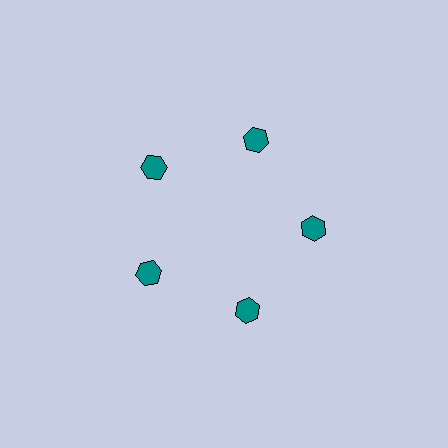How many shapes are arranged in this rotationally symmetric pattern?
There are 5 shapes, arranged in 5 groups of 1.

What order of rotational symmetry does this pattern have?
This pattern has 5-fold rotational symmetry.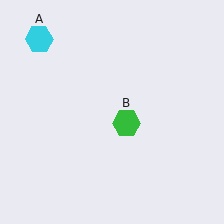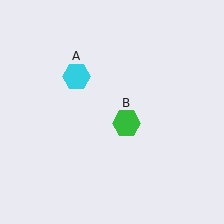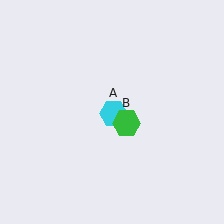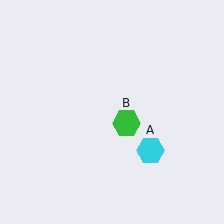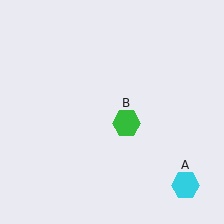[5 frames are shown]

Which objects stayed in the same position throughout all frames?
Green hexagon (object B) remained stationary.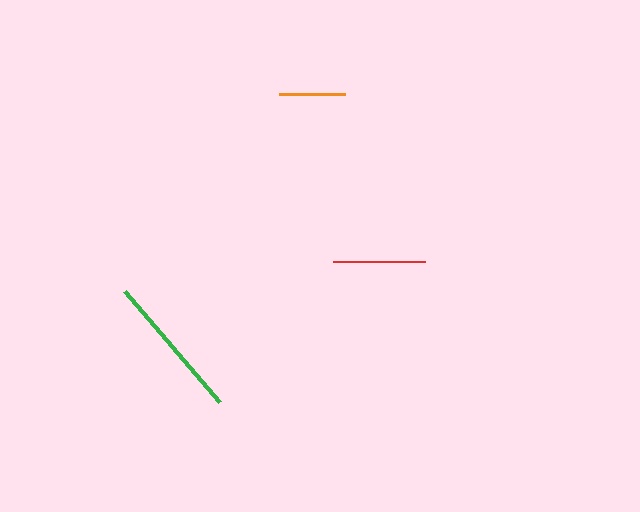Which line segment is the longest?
The green line is the longest at approximately 146 pixels.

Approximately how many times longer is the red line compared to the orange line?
The red line is approximately 1.4 times the length of the orange line.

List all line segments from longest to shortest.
From longest to shortest: green, red, orange.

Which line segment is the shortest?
The orange line is the shortest at approximately 65 pixels.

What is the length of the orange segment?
The orange segment is approximately 65 pixels long.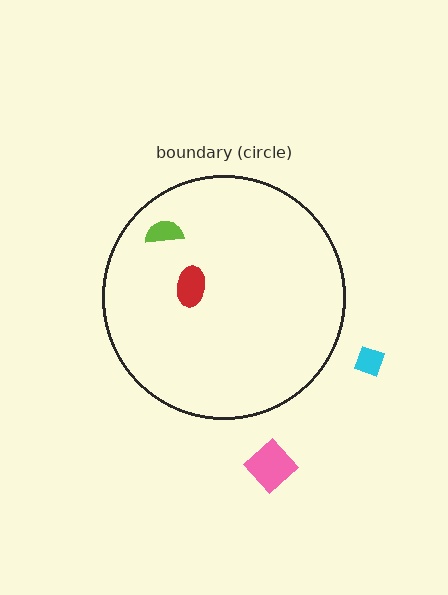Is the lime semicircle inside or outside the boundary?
Inside.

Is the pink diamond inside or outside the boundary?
Outside.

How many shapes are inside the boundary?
2 inside, 2 outside.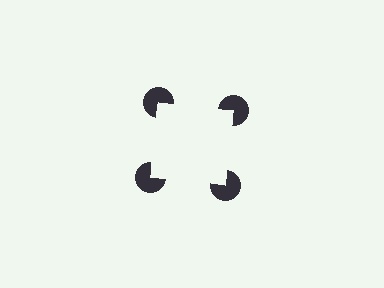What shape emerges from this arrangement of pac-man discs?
An illusory square — its edges are inferred from the aligned wedge cuts in the pac-man discs, not physically drawn.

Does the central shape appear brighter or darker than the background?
It typically appears slightly brighter than the background, even though no actual brightness change is drawn.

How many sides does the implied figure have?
4 sides.